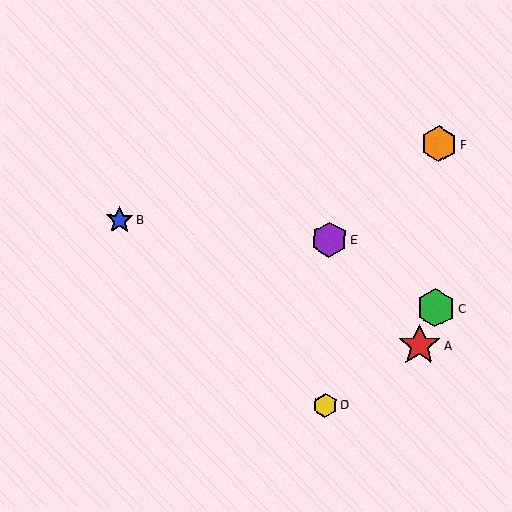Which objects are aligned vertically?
Objects D, E are aligned vertically.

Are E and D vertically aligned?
Yes, both are at x≈329.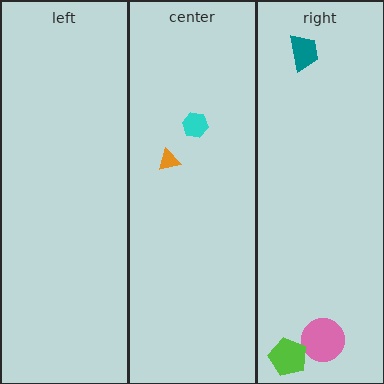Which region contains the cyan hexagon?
The center region.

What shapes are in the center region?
The cyan hexagon, the orange triangle.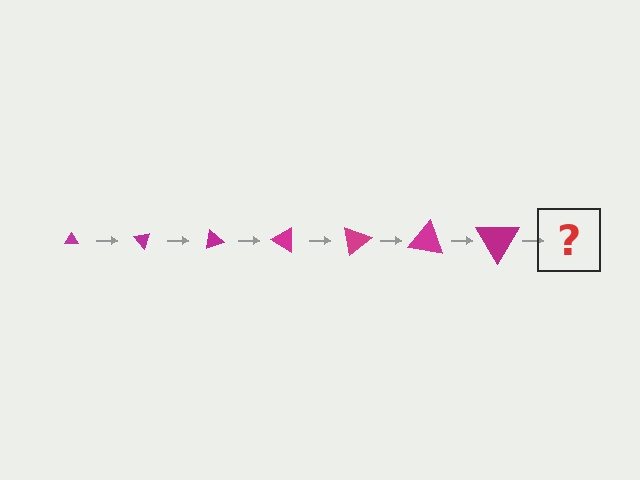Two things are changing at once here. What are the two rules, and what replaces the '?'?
The two rules are that the triangle grows larger each step and it rotates 50 degrees each step. The '?' should be a triangle, larger than the previous one and rotated 350 degrees from the start.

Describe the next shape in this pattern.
It should be a triangle, larger than the previous one and rotated 350 degrees from the start.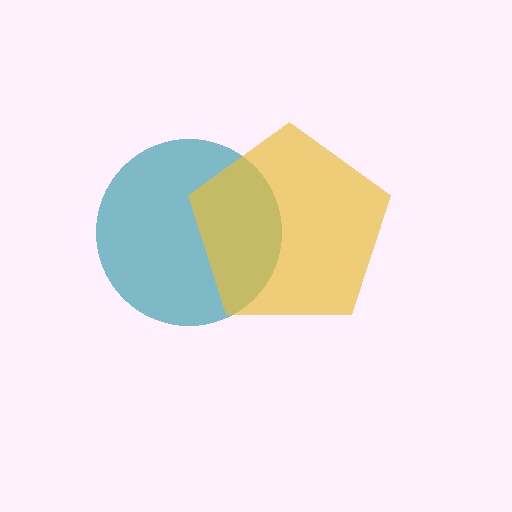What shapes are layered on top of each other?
The layered shapes are: a teal circle, a yellow pentagon.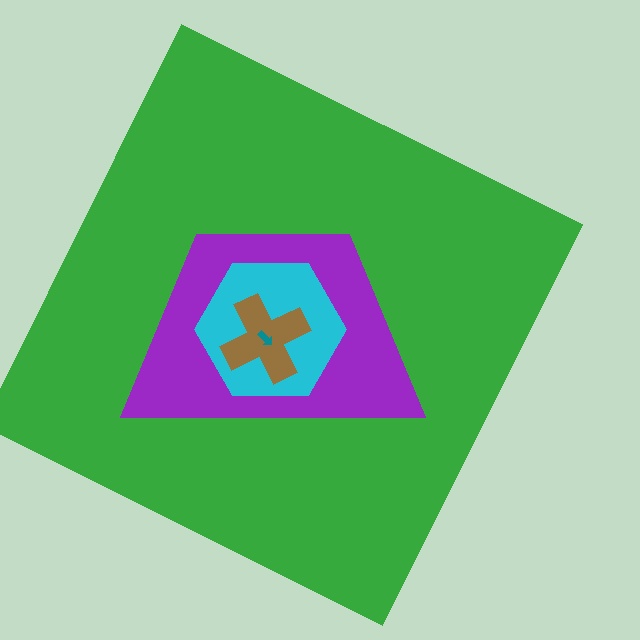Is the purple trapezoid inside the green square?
Yes.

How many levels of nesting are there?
5.